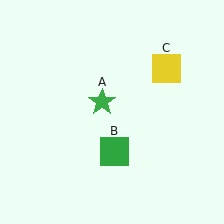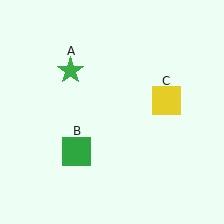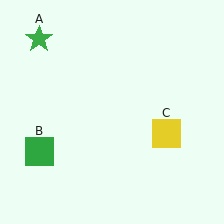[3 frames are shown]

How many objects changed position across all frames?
3 objects changed position: green star (object A), green square (object B), yellow square (object C).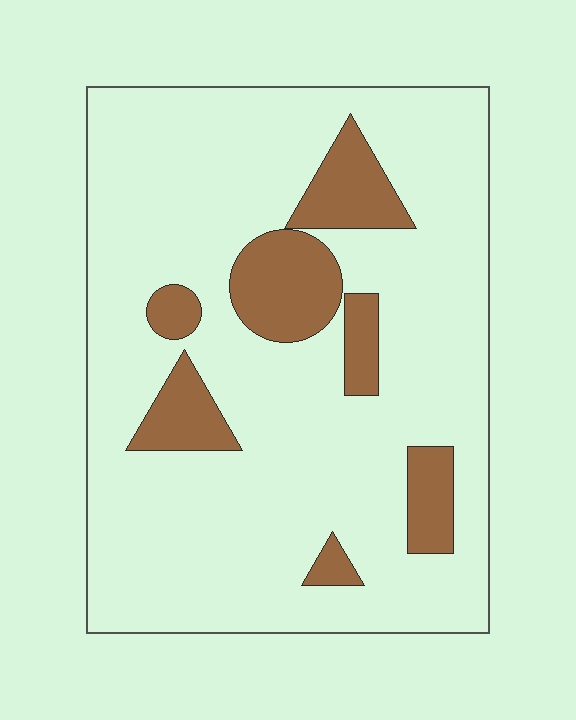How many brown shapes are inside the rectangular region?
7.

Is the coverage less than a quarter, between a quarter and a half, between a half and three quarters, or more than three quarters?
Less than a quarter.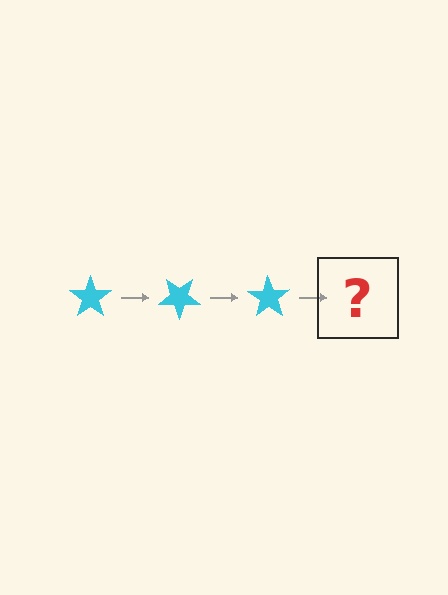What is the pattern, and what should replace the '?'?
The pattern is that the star rotates 35 degrees each step. The '?' should be a cyan star rotated 105 degrees.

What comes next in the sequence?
The next element should be a cyan star rotated 105 degrees.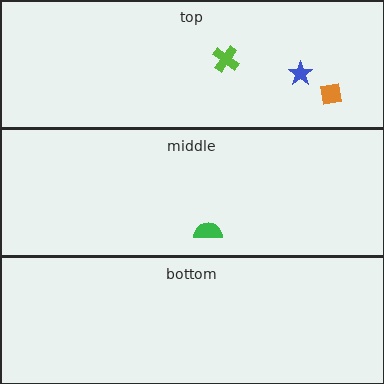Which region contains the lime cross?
The top region.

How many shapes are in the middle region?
1.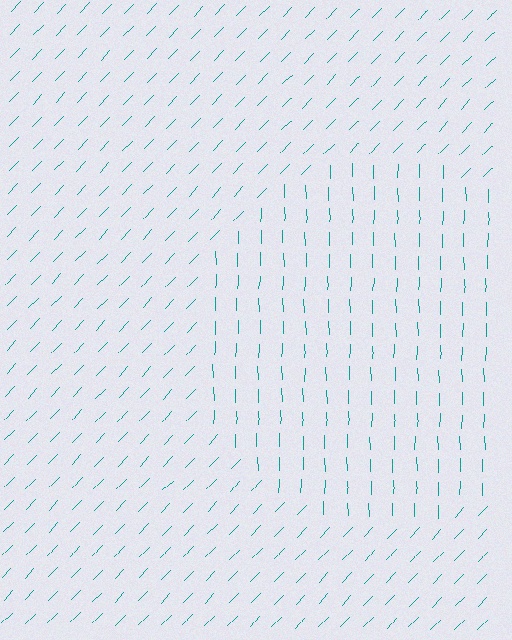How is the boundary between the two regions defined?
The boundary is defined purely by a change in line orientation (approximately 45 degrees difference). All lines are the same color and thickness.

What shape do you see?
I see a circle.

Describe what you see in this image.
The image is filled with small teal line segments. A circle region in the image has lines oriented differently from the surrounding lines, creating a visible texture boundary.